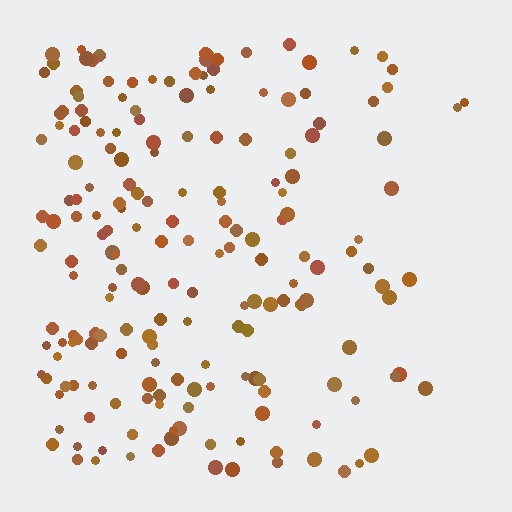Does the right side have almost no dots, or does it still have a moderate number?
Still a moderate number, just noticeably fewer than the left.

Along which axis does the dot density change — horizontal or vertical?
Horizontal.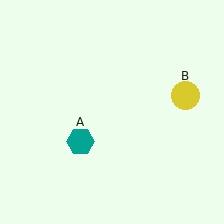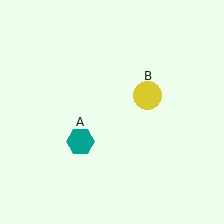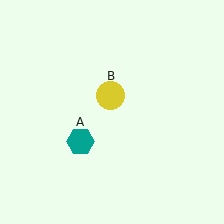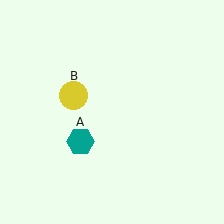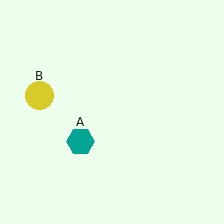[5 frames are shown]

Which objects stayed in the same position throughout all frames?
Teal hexagon (object A) remained stationary.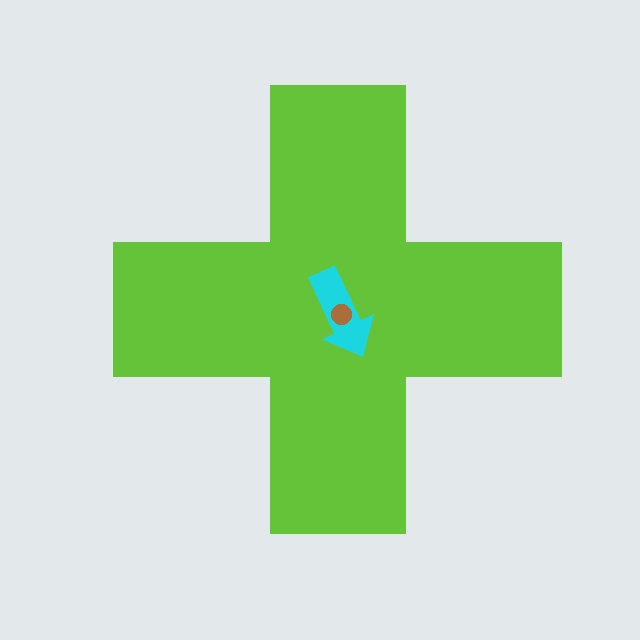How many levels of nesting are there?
3.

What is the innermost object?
The brown circle.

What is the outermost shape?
The lime cross.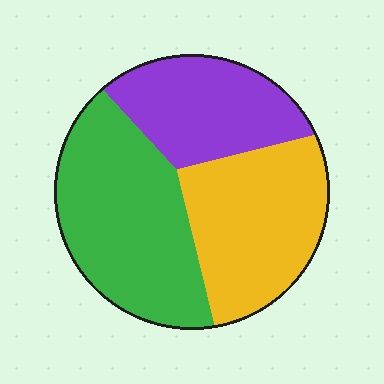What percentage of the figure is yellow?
Yellow takes up about one third (1/3) of the figure.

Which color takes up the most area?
Green, at roughly 40%.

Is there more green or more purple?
Green.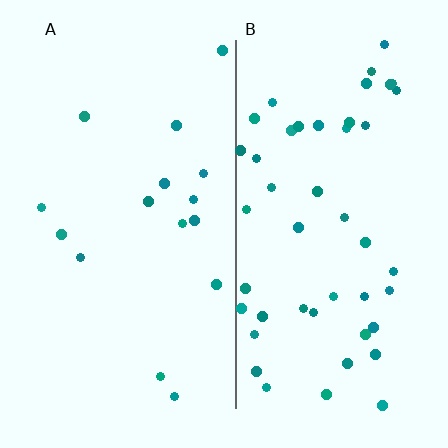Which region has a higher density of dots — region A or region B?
B (the right).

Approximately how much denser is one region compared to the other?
Approximately 3.0× — region B over region A.